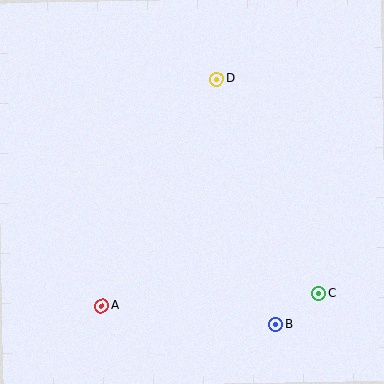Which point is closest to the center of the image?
Point D at (217, 79) is closest to the center.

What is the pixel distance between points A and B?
The distance between A and B is 175 pixels.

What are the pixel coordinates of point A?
Point A is at (102, 306).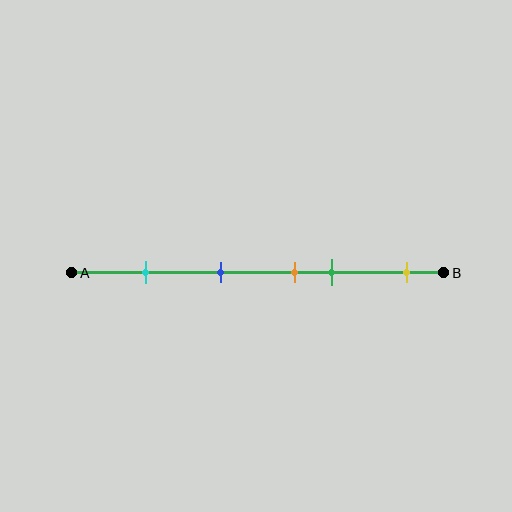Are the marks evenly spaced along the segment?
No, the marks are not evenly spaced.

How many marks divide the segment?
There are 5 marks dividing the segment.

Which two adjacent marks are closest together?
The orange and green marks are the closest adjacent pair.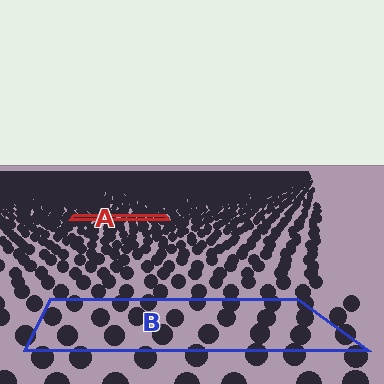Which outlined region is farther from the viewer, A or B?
Region A is farther from the viewer — the texture elements inside it appear smaller and more densely packed.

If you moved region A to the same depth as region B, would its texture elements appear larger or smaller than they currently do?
They would appear larger. At a closer depth, the same texture elements are projected at a bigger on-screen size.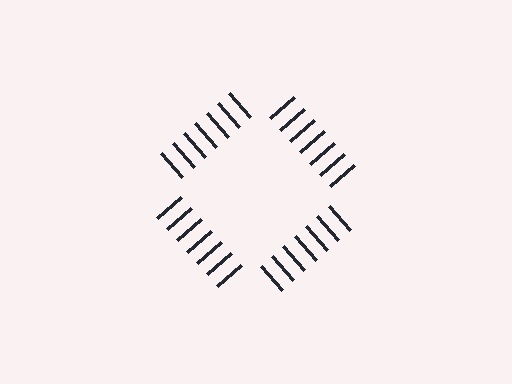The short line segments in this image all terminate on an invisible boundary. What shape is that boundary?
An illusory square — the line segments terminate on its edges but no continuous stroke is drawn.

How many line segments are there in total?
28 — 7 along each of the 4 edges.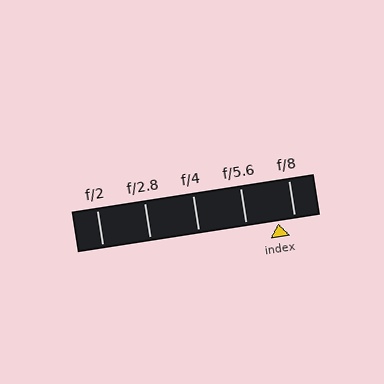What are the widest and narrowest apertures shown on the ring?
The widest aperture shown is f/2 and the narrowest is f/8.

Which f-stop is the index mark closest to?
The index mark is closest to f/8.